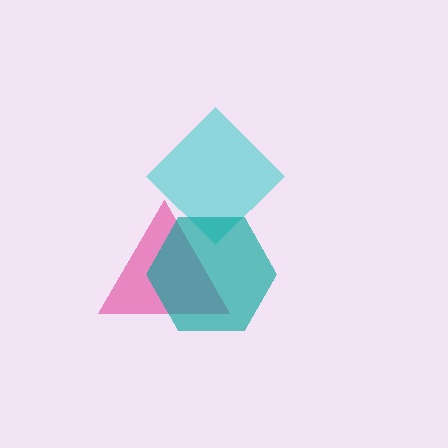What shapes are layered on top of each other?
The layered shapes are: a pink triangle, a cyan diamond, a teal hexagon.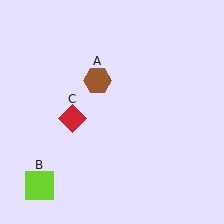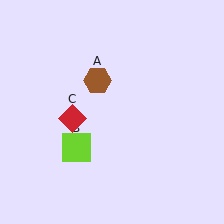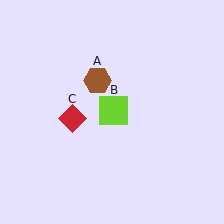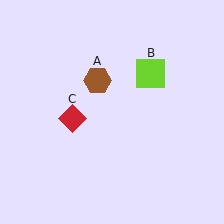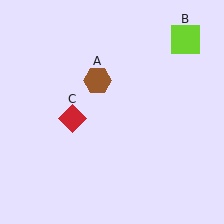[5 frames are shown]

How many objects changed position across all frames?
1 object changed position: lime square (object B).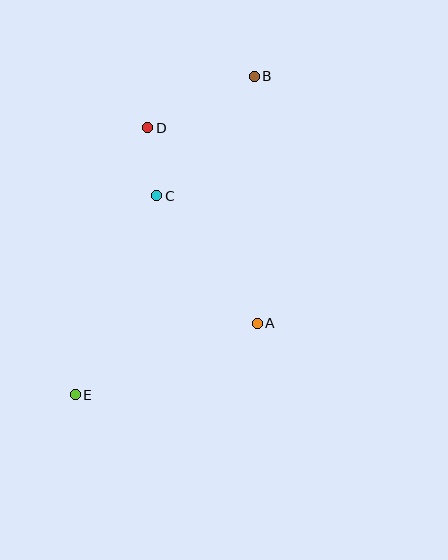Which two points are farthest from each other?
Points B and E are farthest from each other.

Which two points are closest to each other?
Points C and D are closest to each other.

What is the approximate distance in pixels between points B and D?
The distance between B and D is approximately 118 pixels.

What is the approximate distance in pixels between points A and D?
The distance between A and D is approximately 224 pixels.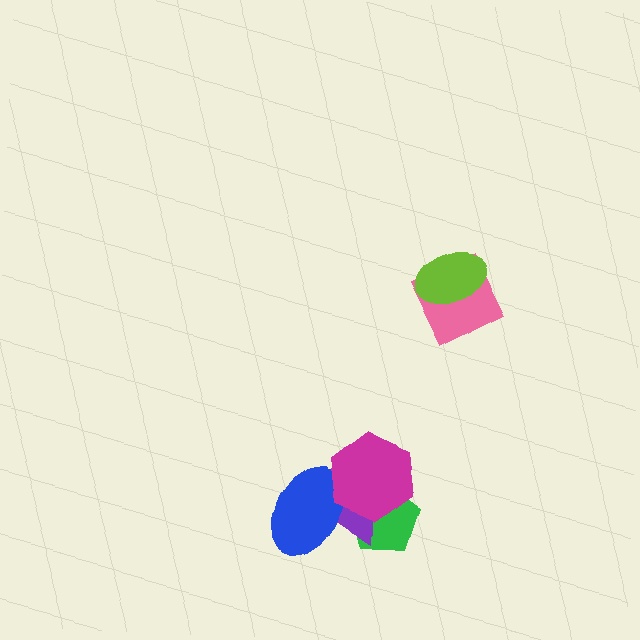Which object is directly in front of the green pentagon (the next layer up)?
The purple triangle is directly in front of the green pentagon.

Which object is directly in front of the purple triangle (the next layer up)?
The blue ellipse is directly in front of the purple triangle.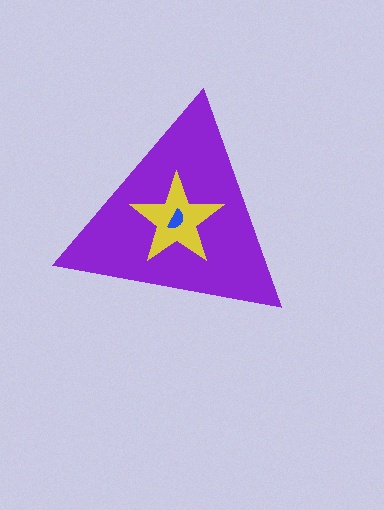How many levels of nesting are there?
3.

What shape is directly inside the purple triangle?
The yellow star.